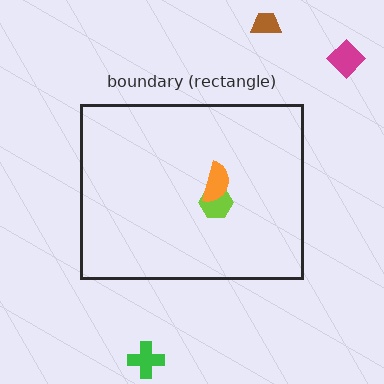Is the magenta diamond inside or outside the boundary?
Outside.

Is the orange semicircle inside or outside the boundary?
Inside.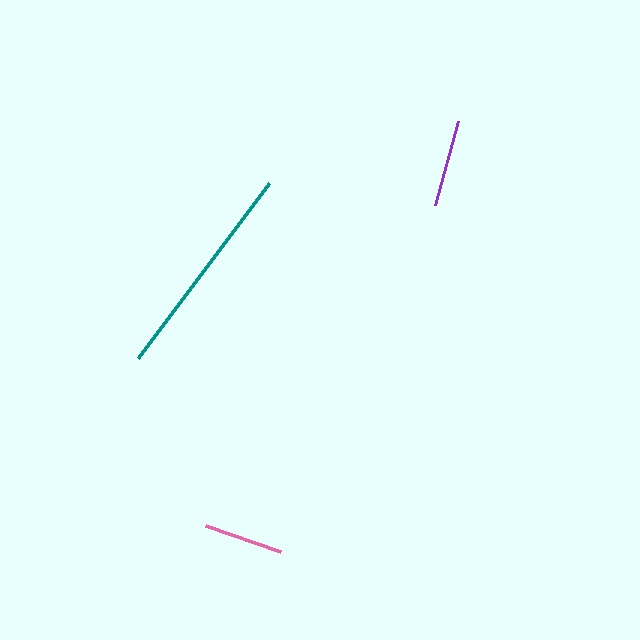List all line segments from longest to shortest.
From longest to shortest: teal, purple, pink.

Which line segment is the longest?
The teal line is the longest at approximately 219 pixels.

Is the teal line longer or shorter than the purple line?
The teal line is longer than the purple line.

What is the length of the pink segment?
The pink segment is approximately 80 pixels long.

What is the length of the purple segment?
The purple segment is approximately 87 pixels long.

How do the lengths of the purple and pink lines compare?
The purple and pink lines are approximately the same length.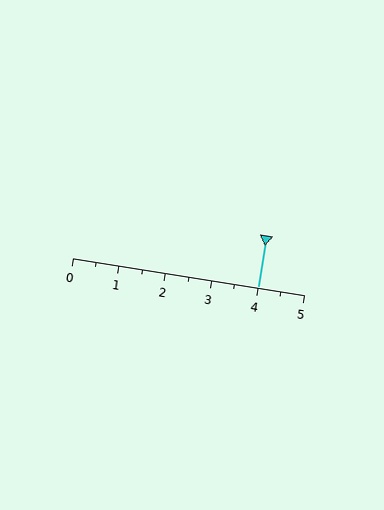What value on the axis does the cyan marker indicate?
The marker indicates approximately 4.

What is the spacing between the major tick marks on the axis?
The major ticks are spaced 1 apart.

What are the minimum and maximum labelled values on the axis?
The axis runs from 0 to 5.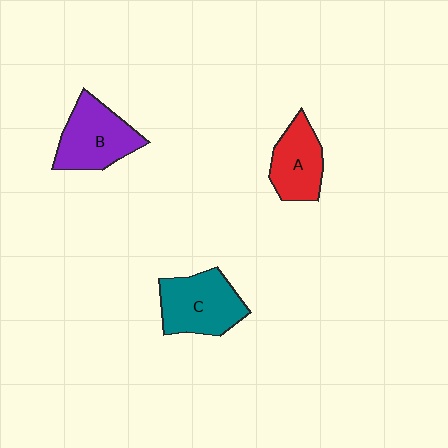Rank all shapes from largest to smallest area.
From largest to smallest: C (teal), B (purple), A (red).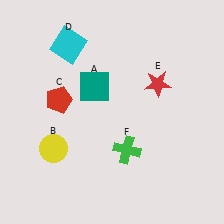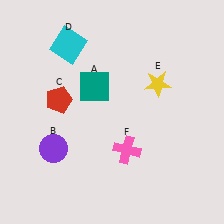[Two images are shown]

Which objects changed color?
B changed from yellow to purple. E changed from red to yellow. F changed from green to pink.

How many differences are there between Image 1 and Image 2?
There are 3 differences between the two images.